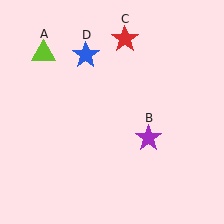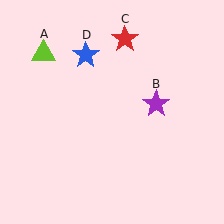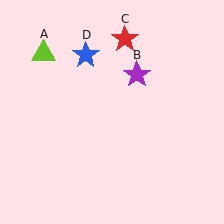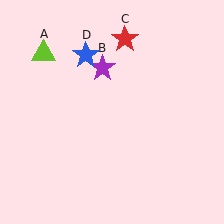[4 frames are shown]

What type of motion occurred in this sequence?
The purple star (object B) rotated counterclockwise around the center of the scene.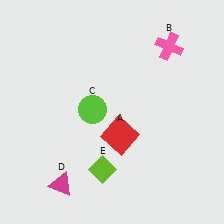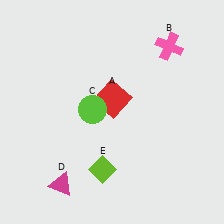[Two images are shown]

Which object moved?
The red square (A) moved up.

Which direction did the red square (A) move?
The red square (A) moved up.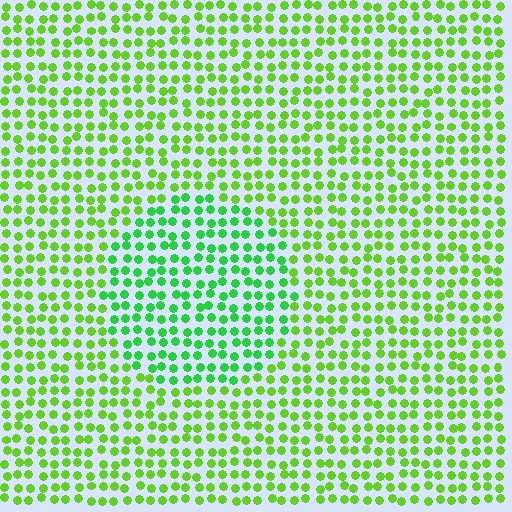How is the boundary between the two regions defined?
The boundary is defined purely by a slight shift in hue (about 30 degrees). Spacing, size, and orientation are identical on both sides.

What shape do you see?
I see a circle.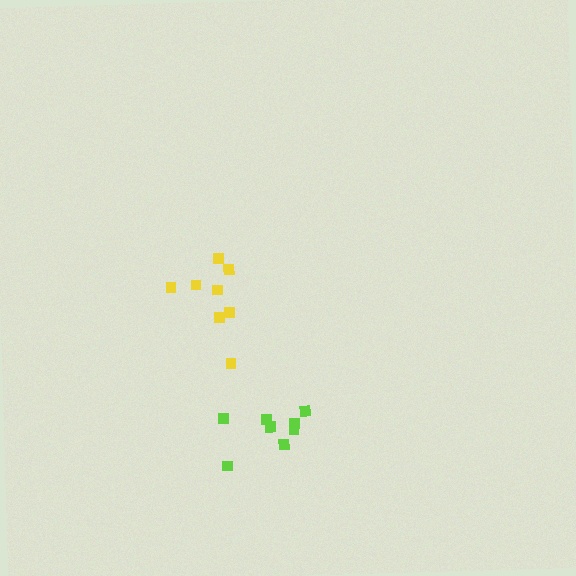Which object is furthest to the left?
The yellow cluster is leftmost.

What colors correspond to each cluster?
The clusters are colored: lime, yellow.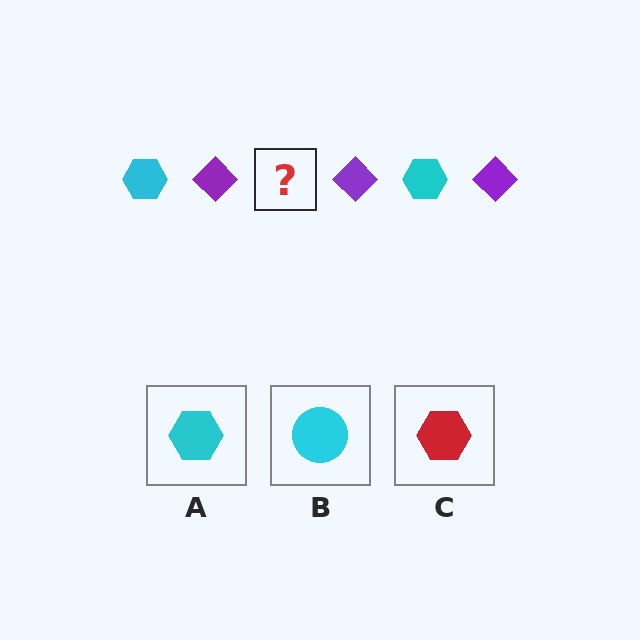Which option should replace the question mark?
Option A.